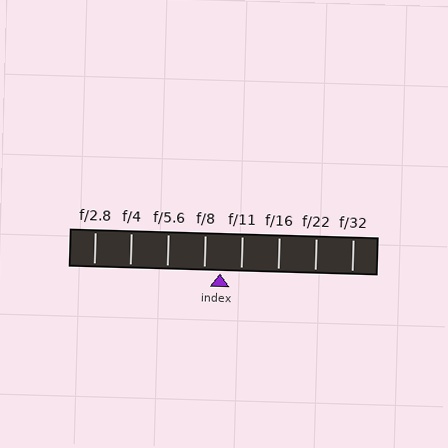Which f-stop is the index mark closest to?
The index mark is closest to f/8.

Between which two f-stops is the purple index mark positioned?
The index mark is between f/8 and f/11.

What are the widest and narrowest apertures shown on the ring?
The widest aperture shown is f/2.8 and the narrowest is f/32.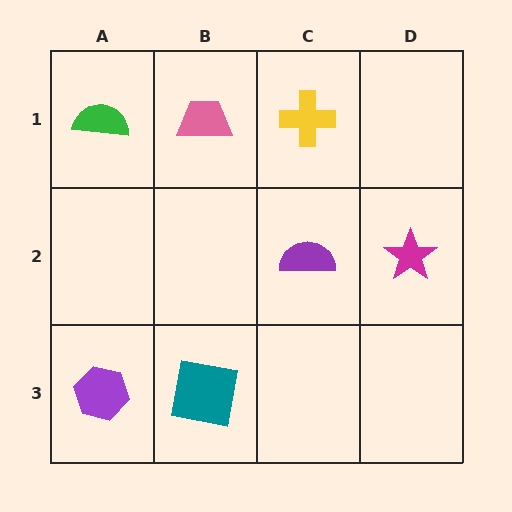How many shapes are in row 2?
2 shapes.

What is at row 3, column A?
A purple hexagon.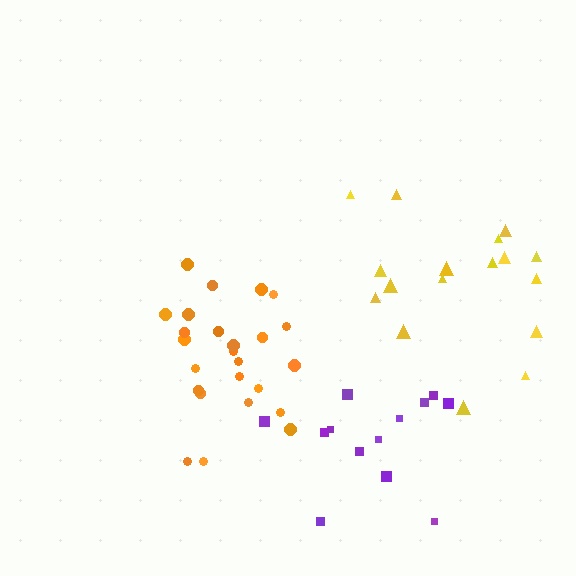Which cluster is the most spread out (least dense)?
Yellow.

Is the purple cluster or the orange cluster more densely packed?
Orange.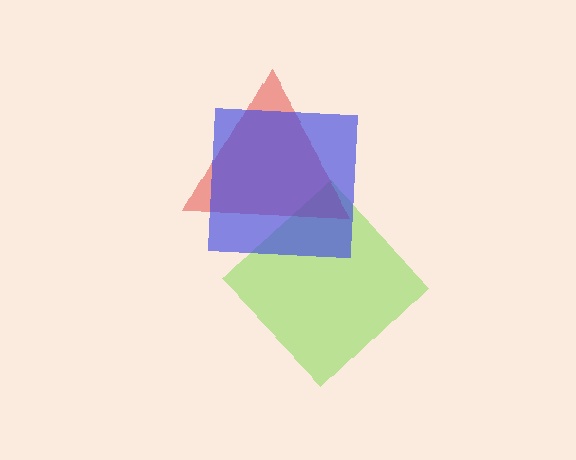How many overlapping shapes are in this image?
There are 3 overlapping shapes in the image.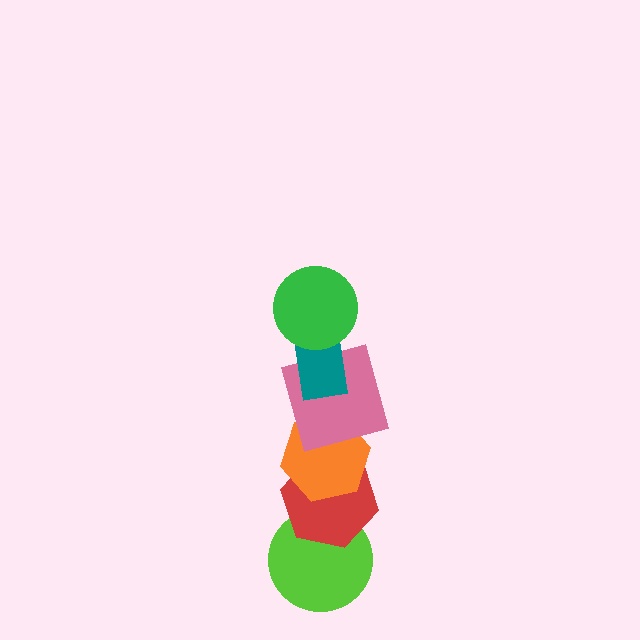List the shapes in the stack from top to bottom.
From top to bottom: the green circle, the teal rectangle, the pink square, the orange hexagon, the red hexagon, the lime circle.